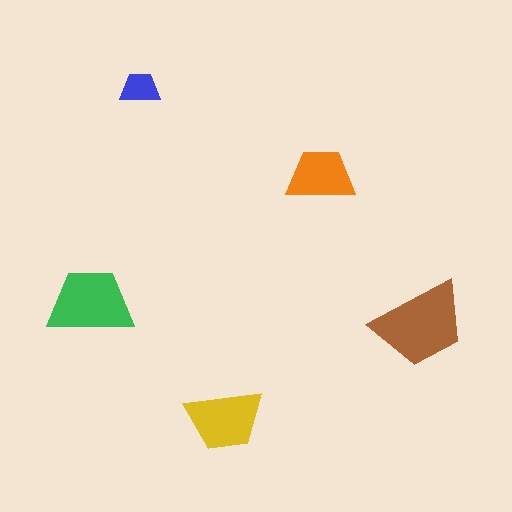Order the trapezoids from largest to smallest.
the brown one, the green one, the yellow one, the orange one, the blue one.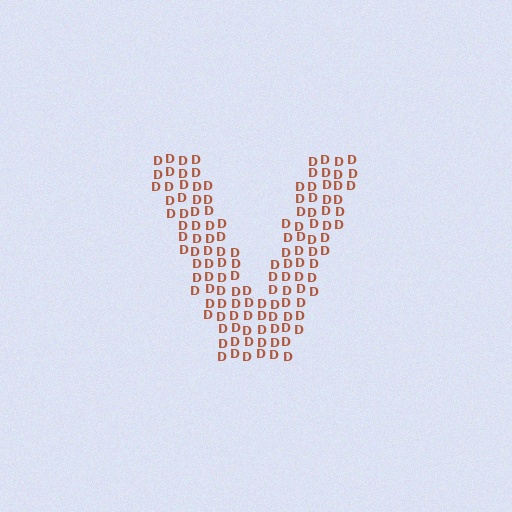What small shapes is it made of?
It is made of small letter D's.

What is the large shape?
The large shape is the letter V.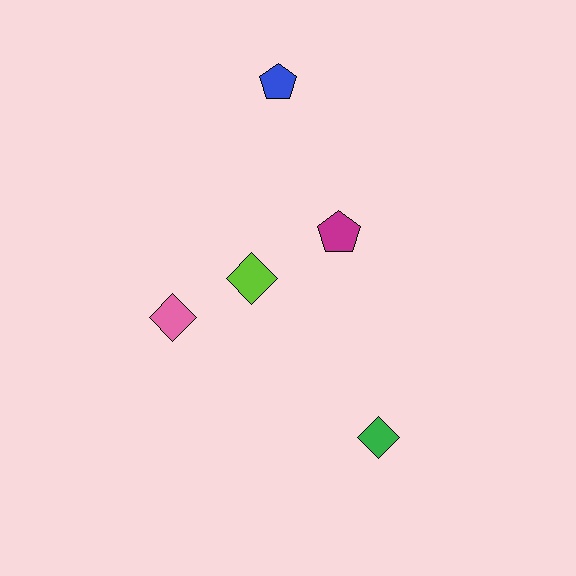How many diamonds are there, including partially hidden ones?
There are 3 diamonds.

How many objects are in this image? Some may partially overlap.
There are 5 objects.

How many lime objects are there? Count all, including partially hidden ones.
There is 1 lime object.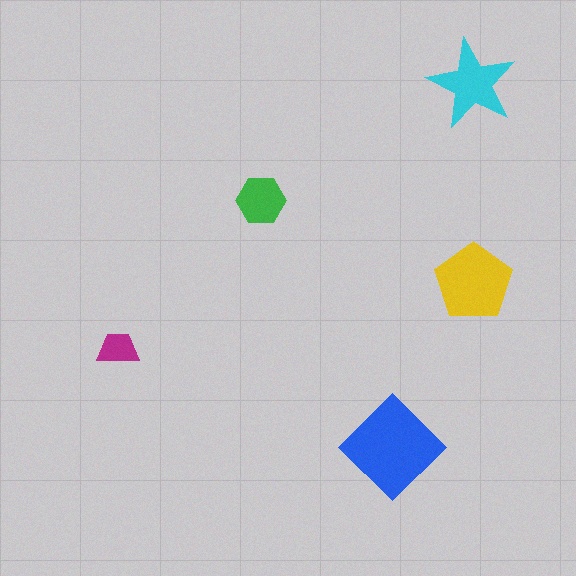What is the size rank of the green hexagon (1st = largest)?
4th.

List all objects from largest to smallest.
The blue diamond, the yellow pentagon, the cyan star, the green hexagon, the magenta trapezoid.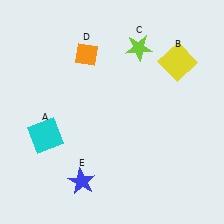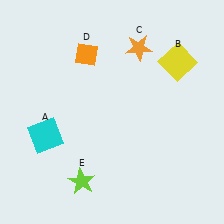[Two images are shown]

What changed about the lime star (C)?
In Image 1, C is lime. In Image 2, it changed to orange.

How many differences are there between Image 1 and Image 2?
There are 2 differences between the two images.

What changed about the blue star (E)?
In Image 1, E is blue. In Image 2, it changed to lime.